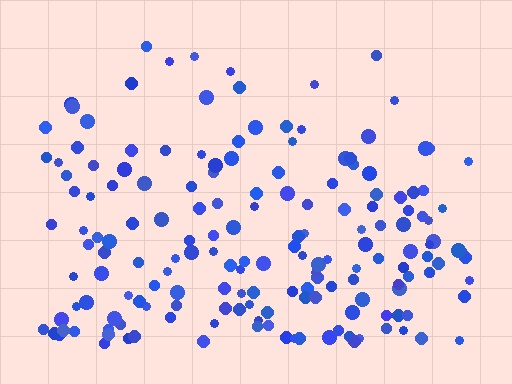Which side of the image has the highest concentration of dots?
The bottom.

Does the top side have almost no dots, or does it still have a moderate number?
Still a moderate number, just noticeably fewer than the bottom.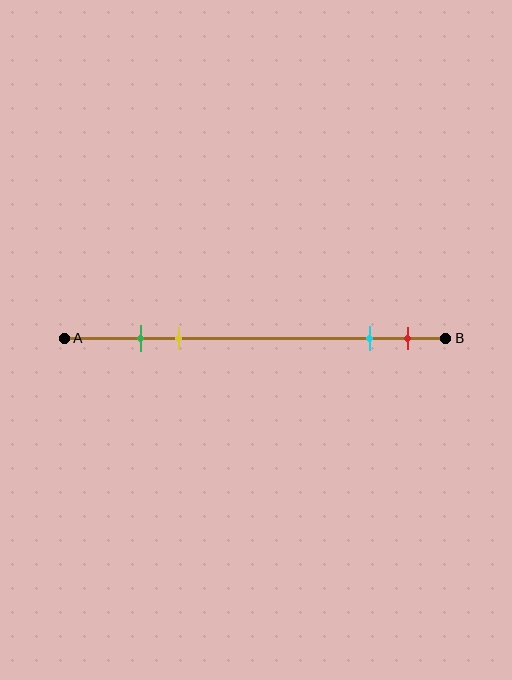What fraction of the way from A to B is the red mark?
The red mark is approximately 90% (0.9) of the way from A to B.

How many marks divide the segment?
There are 4 marks dividing the segment.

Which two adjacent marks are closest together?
The green and yellow marks are the closest adjacent pair.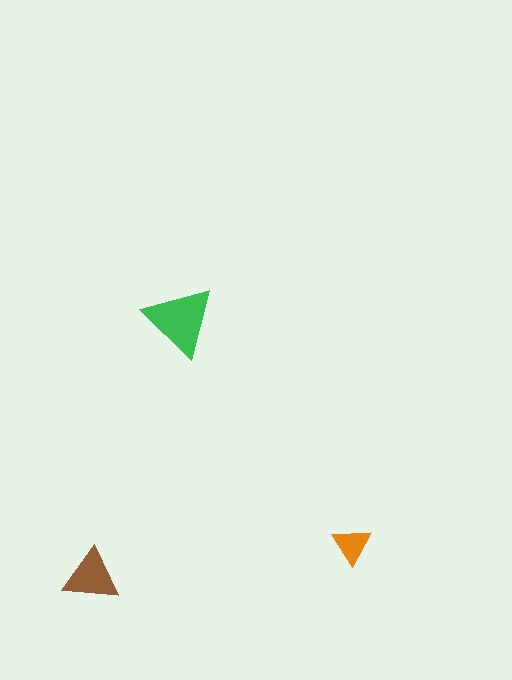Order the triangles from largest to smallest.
the green one, the brown one, the orange one.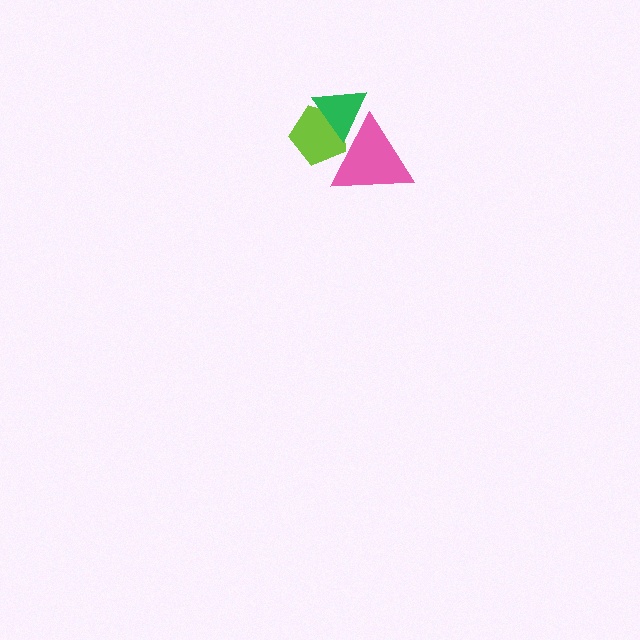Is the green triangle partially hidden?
Yes, it is partially covered by another shape.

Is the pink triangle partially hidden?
No, no other shape covers it.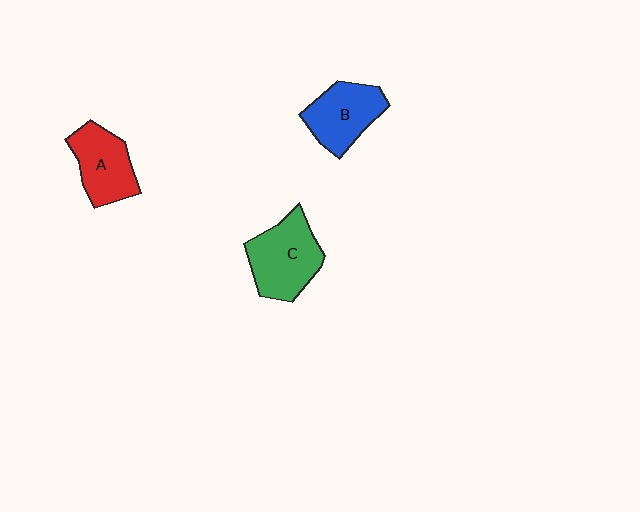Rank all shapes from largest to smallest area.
From largest to smallest: C (green), B (blue), A (red).